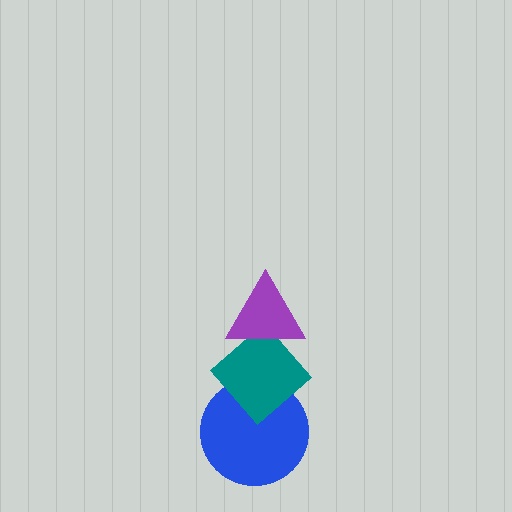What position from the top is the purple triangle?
The purple triangle is 1st from the top.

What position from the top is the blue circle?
The blue circle is 3rd from the top.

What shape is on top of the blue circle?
The teal diamond is on top of the blue circle.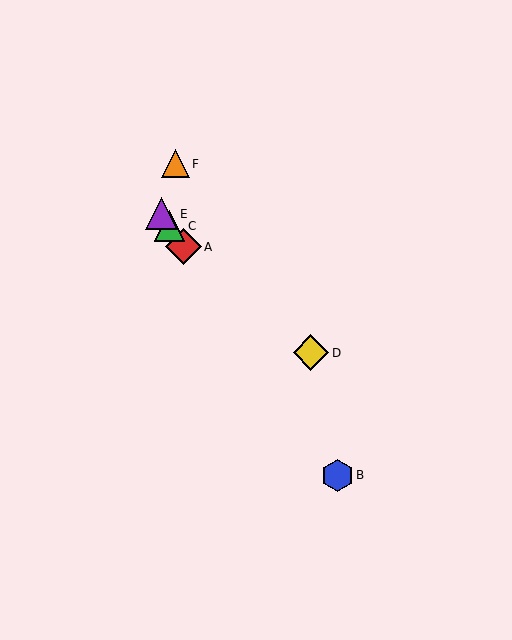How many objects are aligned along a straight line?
4 objects (A, B, C, E) are aligned along a straight line.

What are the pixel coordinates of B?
Object B is at (337, 475).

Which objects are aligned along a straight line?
Objects A, B, C, E are aligned along a straight line.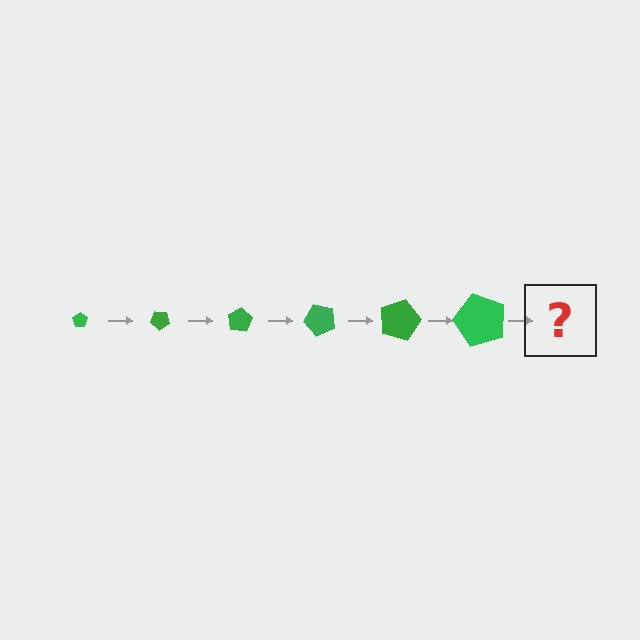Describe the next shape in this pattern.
It should be a pentagon, larger than the previous one and rotated 240 degrees from the start.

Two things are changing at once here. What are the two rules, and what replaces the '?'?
The two rules are that the pentagon grows larger each step and it rotates 40 degrees each step. The '?' should be a pentagon, larger than the previous one and rotated 240 degrees from the start.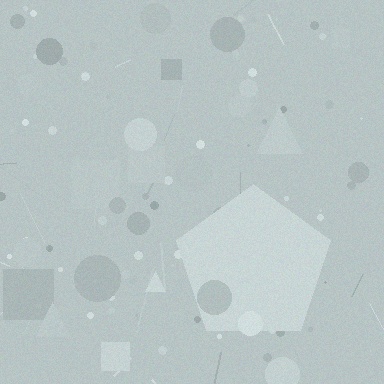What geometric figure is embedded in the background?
A pentagon is embedded in the background.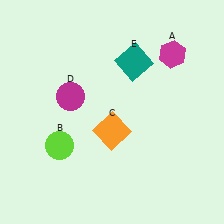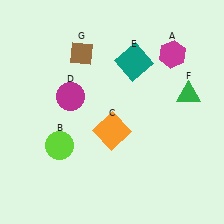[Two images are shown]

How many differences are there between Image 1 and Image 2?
There are 2 differences between the two images.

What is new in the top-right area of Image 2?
A green triangle (F) was added in the top-right area of Image 2.